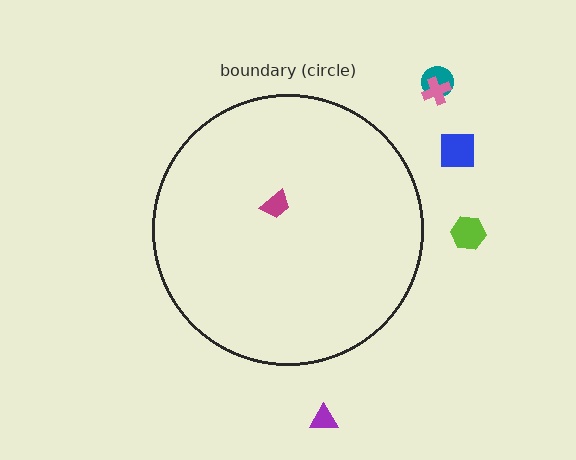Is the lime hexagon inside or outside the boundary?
Outside.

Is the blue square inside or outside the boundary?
Outside.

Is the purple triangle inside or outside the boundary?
Outside.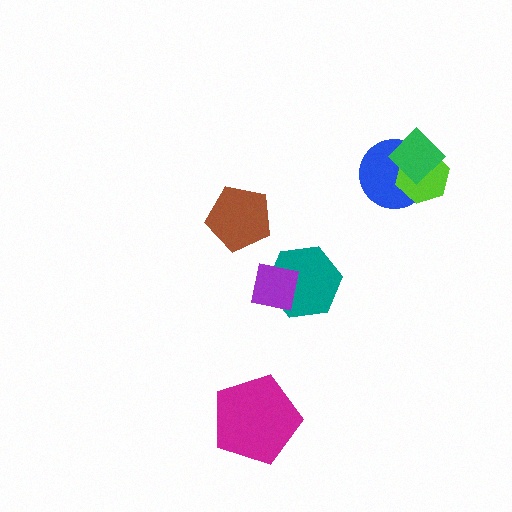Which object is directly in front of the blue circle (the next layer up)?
The lime hexagon is directly in front of the blue circle.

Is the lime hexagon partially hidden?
Yes, it is partially covered by another shape.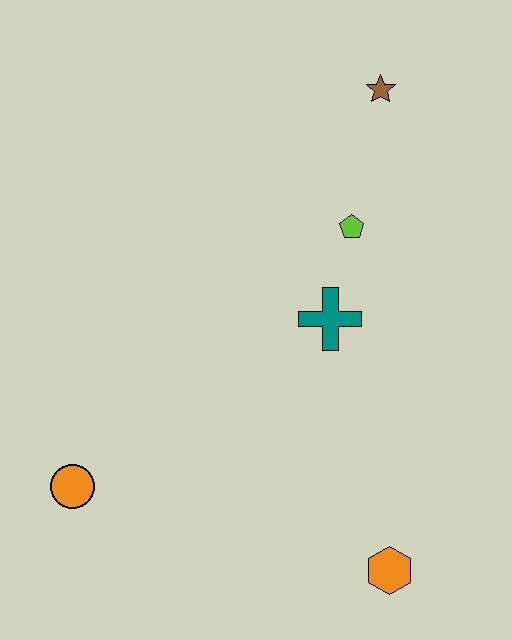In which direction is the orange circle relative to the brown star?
The orange circle is below the brown star.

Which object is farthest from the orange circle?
The brown star is farthest from the orange circle.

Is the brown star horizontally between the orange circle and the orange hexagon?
Yes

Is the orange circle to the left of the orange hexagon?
Yes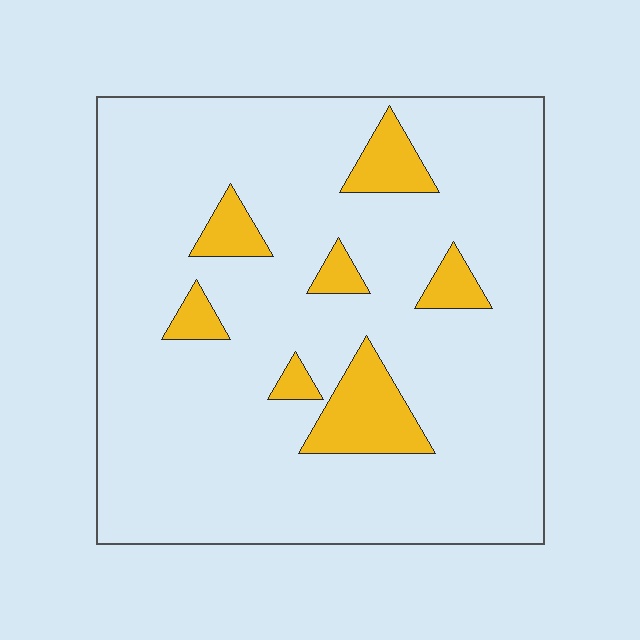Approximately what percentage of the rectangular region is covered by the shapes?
Approximately 10%.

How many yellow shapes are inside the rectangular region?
7.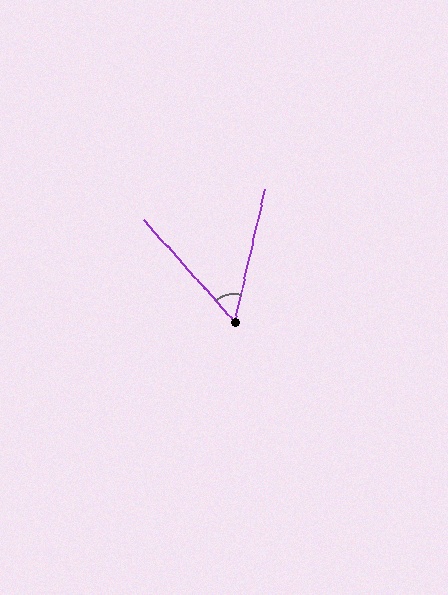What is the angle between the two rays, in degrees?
Approximately 55 degrees.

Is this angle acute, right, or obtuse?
It is acute.